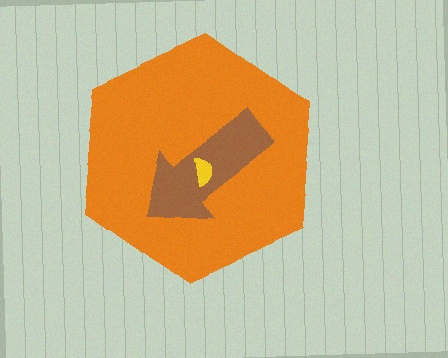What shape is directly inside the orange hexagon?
The brown arrow.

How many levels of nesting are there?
3.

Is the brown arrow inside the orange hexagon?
Yes.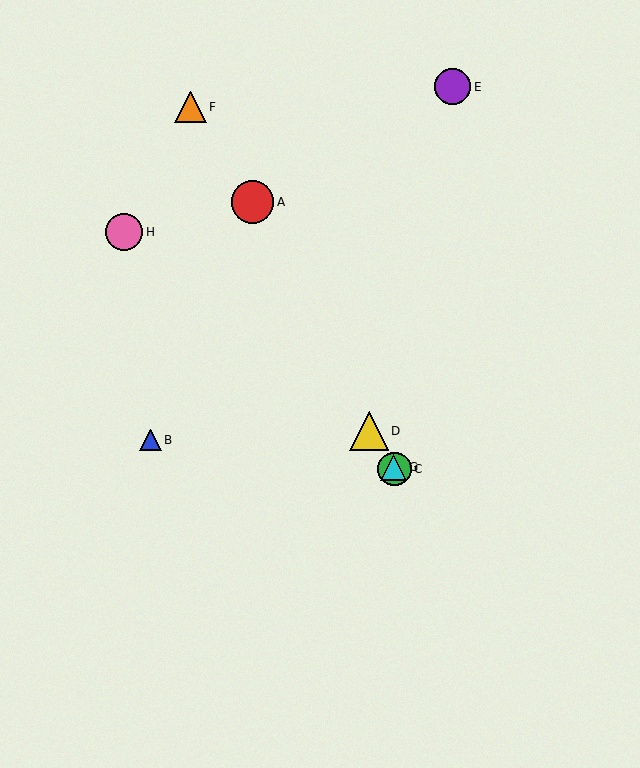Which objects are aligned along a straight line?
Objects C, D, G are aligned along a straight line.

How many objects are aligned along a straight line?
3 objects (C, D, G) are aligned along a straight line.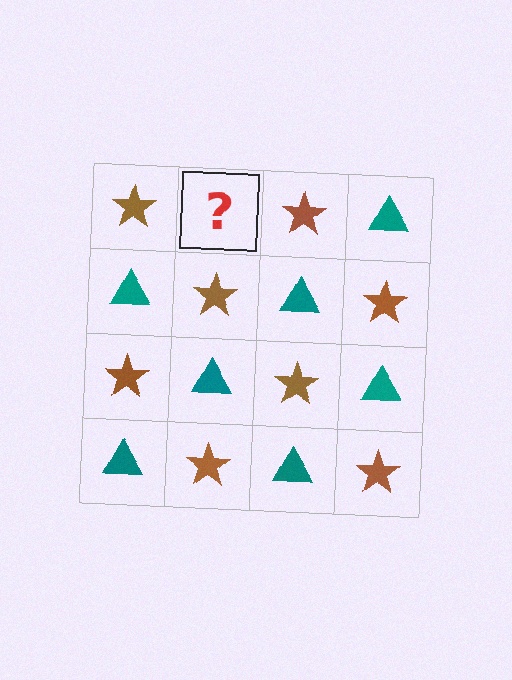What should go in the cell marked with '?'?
The missing cell should contain a teal triangle.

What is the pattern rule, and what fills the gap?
The rule is that it alternates brown star and teal triangle in a checkerboard pattern. The gap should be filled with a teal triangle.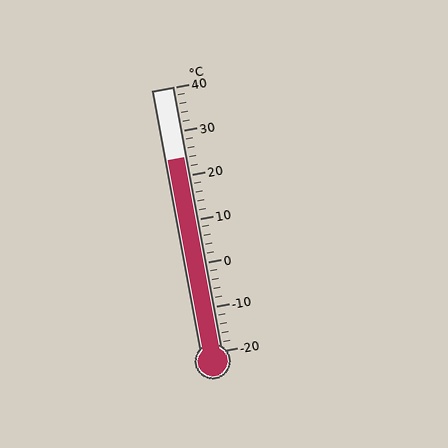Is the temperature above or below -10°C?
The temperature is above -10°C.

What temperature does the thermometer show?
The thermometer shows approximately 24°C.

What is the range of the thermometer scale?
The thermometer scale ranges from -20°C to 40°C.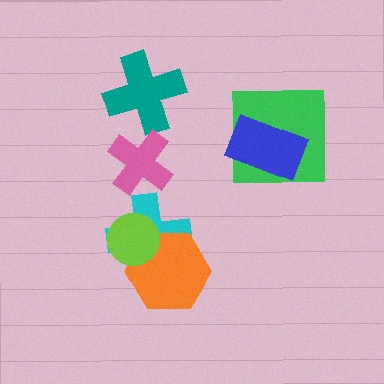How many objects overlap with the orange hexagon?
2 objects overlap with the orange hexagon.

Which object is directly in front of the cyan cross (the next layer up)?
The orange hexagon is directly in front of the cyan cross.